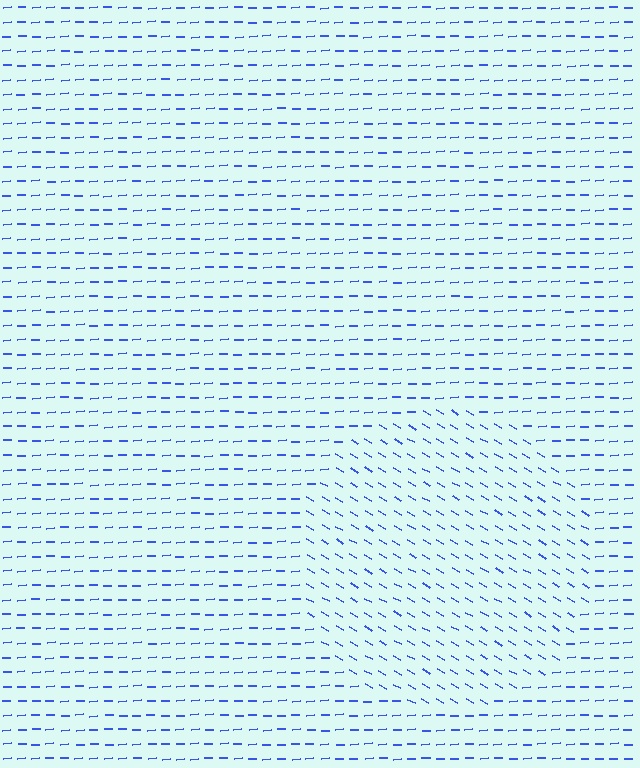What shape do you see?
I see a circle.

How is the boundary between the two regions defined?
The boundary is defined purely by a change in line orientation (approximately 34 degrees difference). All lines are the same color and thickness.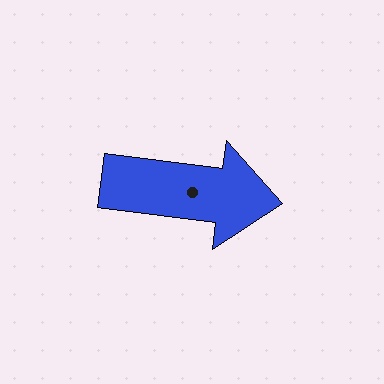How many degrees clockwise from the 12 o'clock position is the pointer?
Approximately 97 degrees.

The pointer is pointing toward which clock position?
Roughly 3 o'clock.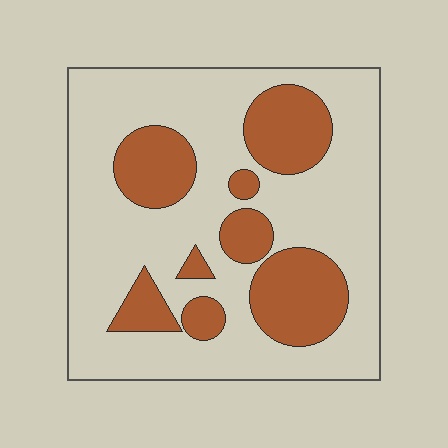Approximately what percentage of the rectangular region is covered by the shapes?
Approximately 30%.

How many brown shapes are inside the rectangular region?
8.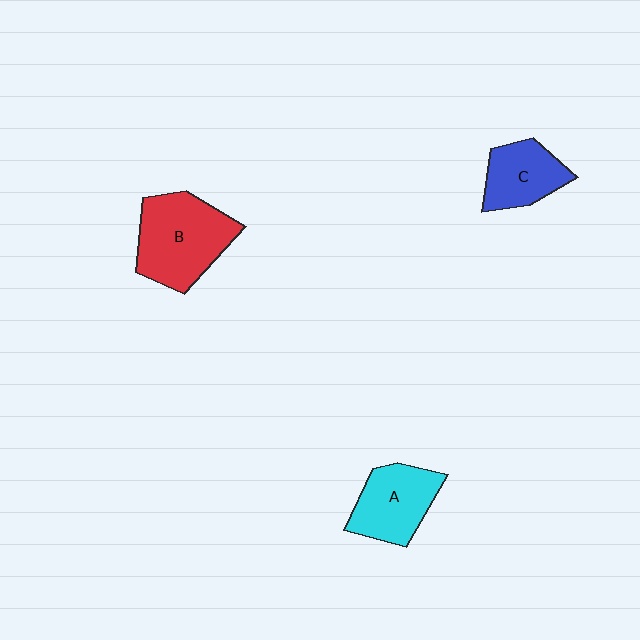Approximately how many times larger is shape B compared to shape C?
Approximately 1.6 times.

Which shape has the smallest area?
Shape C (blue).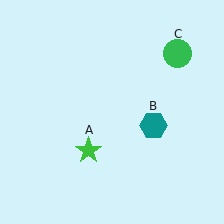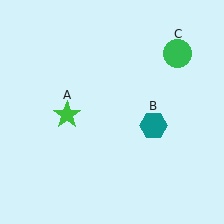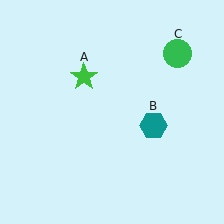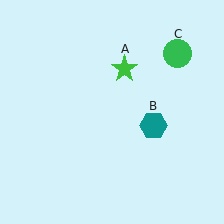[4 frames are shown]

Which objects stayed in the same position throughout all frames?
Teal hexagon (object B) and green circle (object C) remained stationary.